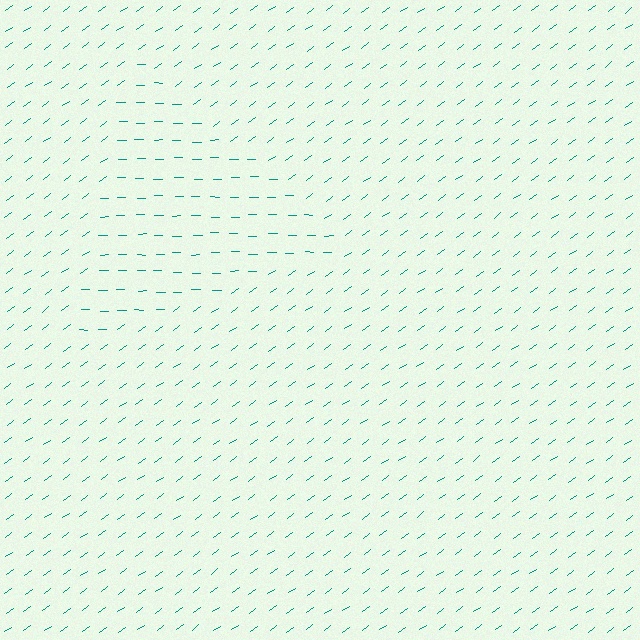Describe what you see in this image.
The image is filled with small teal line segments. A triangle region in the image has lines oriented differently from the surrounding lines, creating a visible texture boundary.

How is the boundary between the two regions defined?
The boundary is defined purely by a change in line orientation (approximately 35 degrees difference). All lines are the same color and thickness.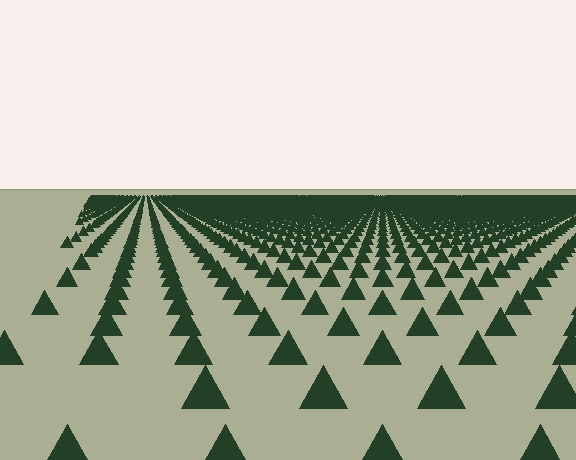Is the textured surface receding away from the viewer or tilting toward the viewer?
The surface is receding away from the viewer. Texture elements get smaller and denser toward the top.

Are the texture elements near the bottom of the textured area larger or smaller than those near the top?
Larger. Near the bottom, elements are closer to the viewer and appear at a bigger on-screen size.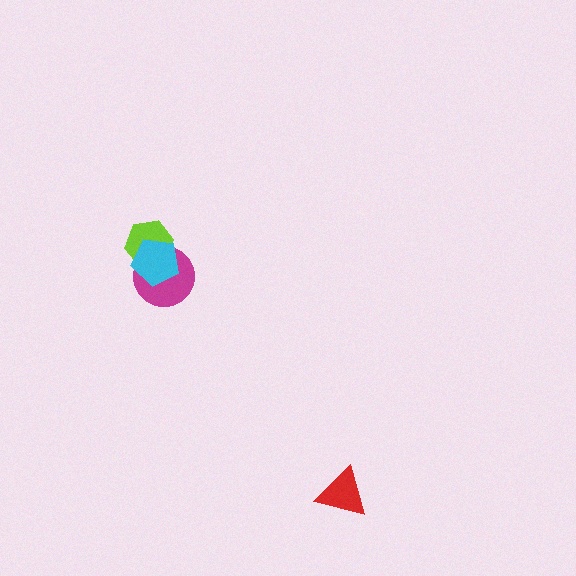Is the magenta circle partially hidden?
Yes, it is partially covered by another shape.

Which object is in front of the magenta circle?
The cyan pentagon is in front of the magenta circle.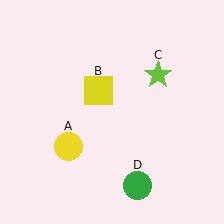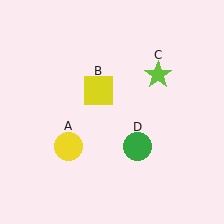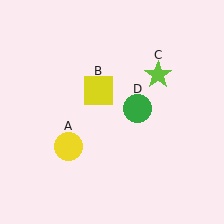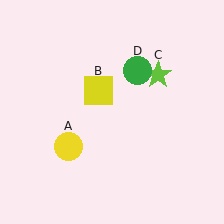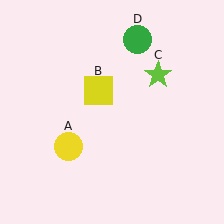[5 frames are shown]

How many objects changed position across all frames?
1 object changed position: green circle (object D).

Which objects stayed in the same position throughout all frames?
Yellow circle (object A) and yellow square (object B) and lime star (object C) remained stationary.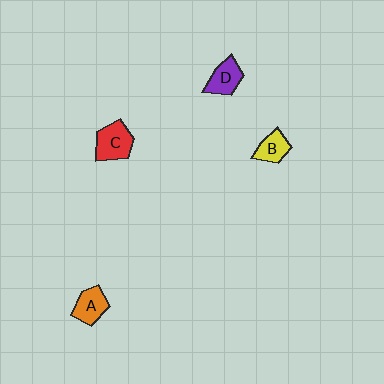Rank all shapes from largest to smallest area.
From largest to smallest: C (red), D (purple), A (orange), B (yellow).